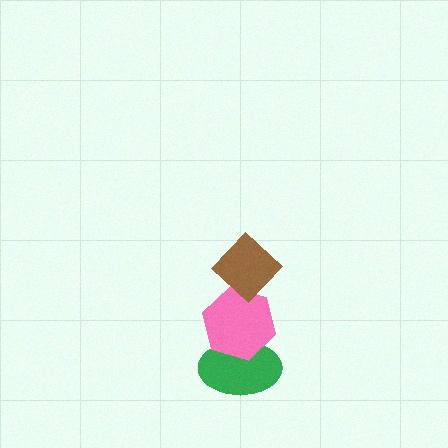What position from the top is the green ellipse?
The green ellipse is 3rd from the top.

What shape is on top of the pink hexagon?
The brown diamond is on top of the pink hexagon.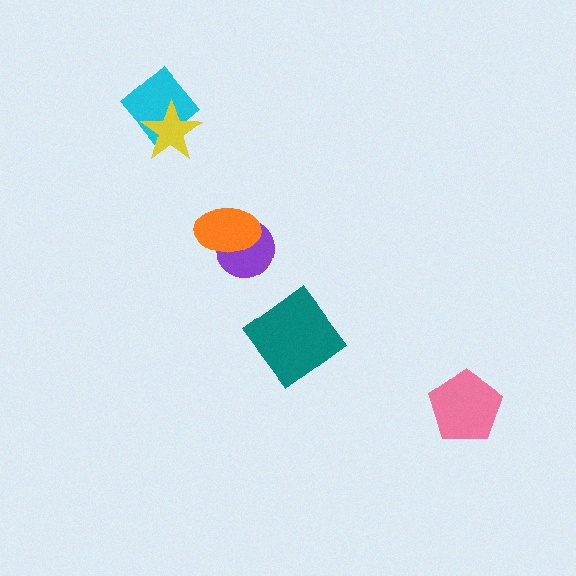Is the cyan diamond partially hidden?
Yes, it is partially covered by another shape.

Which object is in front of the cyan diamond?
The yellow star is in front of the cyan diamond.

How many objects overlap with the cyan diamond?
1 object overlaps with the cyan diamond.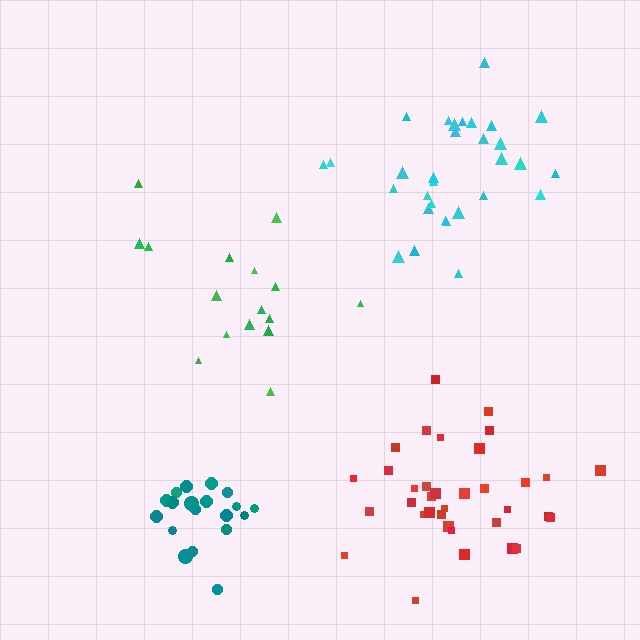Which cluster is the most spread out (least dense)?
Green.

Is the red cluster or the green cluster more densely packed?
Red.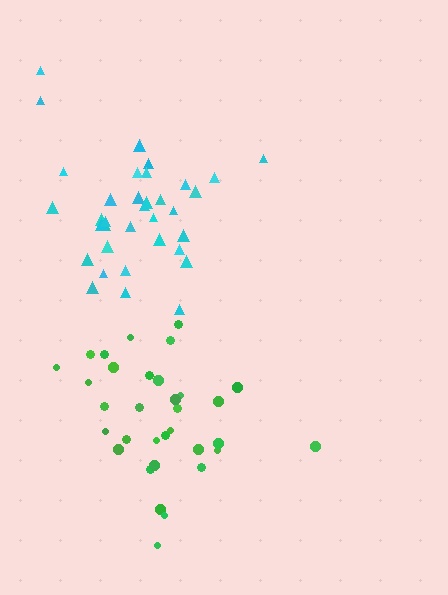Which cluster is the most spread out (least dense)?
Cyan.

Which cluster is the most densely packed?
Green.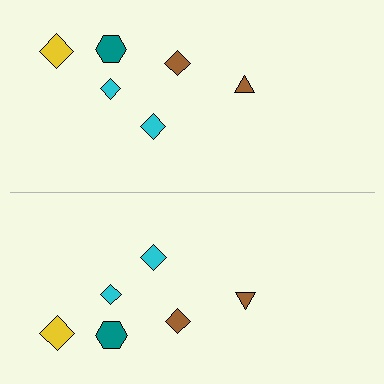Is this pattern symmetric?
Yes, this pattern has bilateral (reflection) symmetry.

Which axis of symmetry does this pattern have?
The pattern has a horizontal axis of symmetry running through the center of the image.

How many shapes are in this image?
There are 12 shapes in this image.